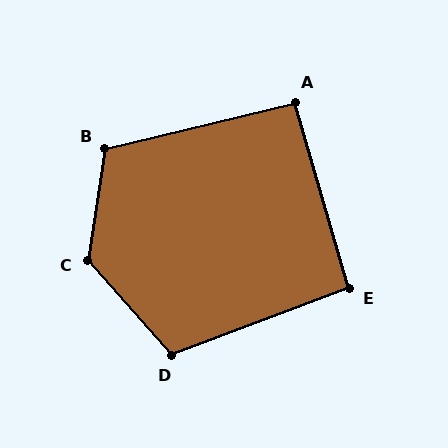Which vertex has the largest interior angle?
C, at approximately 130 degrees.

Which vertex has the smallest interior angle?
A, at approximately 92 degrees.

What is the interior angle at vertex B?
Approximately 112 degrees (obtuse).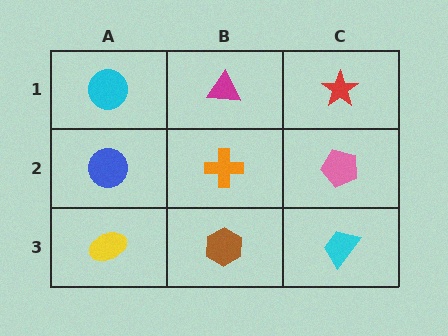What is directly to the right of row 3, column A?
A brown hexagon.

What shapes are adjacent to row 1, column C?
A pink pentagon (row 2, column C), a magenta triangle (row 1, column B).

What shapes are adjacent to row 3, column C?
A pink pentagon (row 2, column C), a brown hexagon (row 3, column B).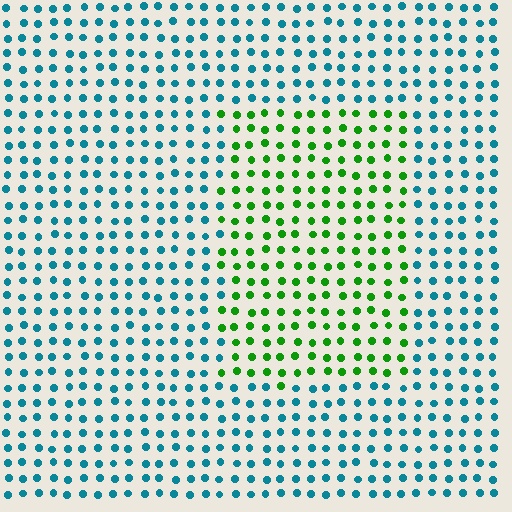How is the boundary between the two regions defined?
The boundary is defined purely by a slight shift in hue (about 68 degrees). Spacing, size, and orientation are identical on both sides.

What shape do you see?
I see a rectangle.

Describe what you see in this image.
The image is filled with small teal elements in a uniform arrangement. A rectangle-shaped region is visible where the elements are tinted to a slightly different hue, forming a subtle color boundary.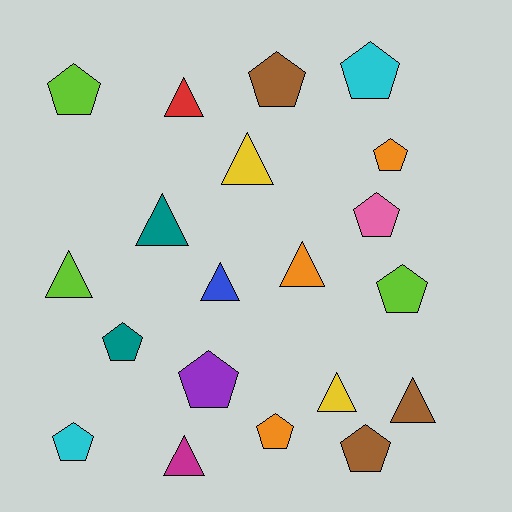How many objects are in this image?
There are 20 objects.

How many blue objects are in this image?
There is 1 blue object.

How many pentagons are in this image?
There are 11 pentagons.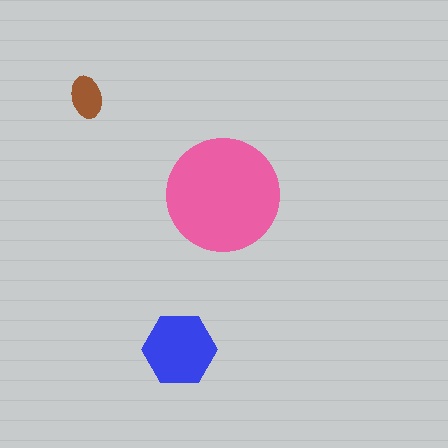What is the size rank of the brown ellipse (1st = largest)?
3rd.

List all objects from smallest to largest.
The brown ellipse, the blue hexagon, the pink circle.